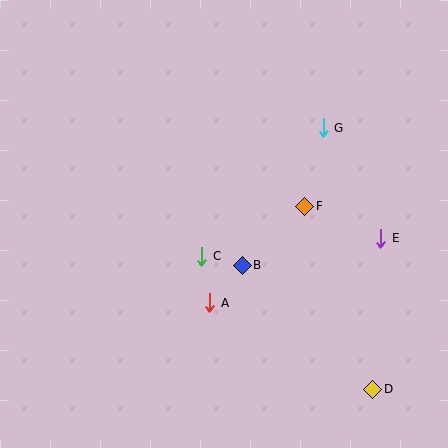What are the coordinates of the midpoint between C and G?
The midpoint between C and G is at (262, 192).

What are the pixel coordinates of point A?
Point A is at (210, 303).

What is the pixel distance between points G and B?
The distance between G and B is 160 pixels.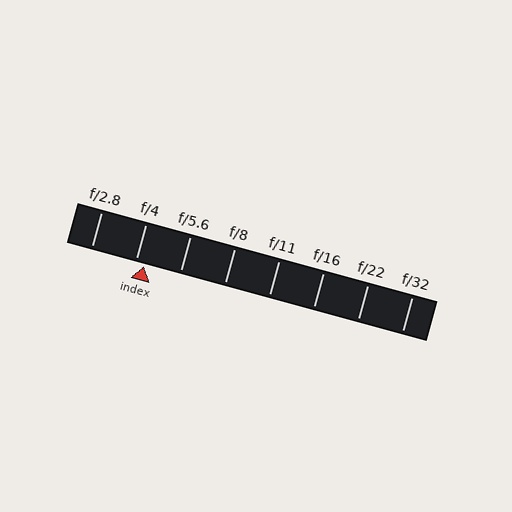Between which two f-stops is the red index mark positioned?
The index mark is between f/4 and f/5.6.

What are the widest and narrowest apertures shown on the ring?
The widest aperture shown is f/2.8 and the narrowest is f/32.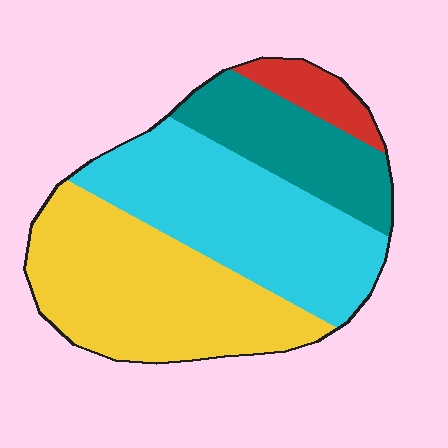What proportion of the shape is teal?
Teal covers around 20% of the shape.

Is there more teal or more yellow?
Yellow.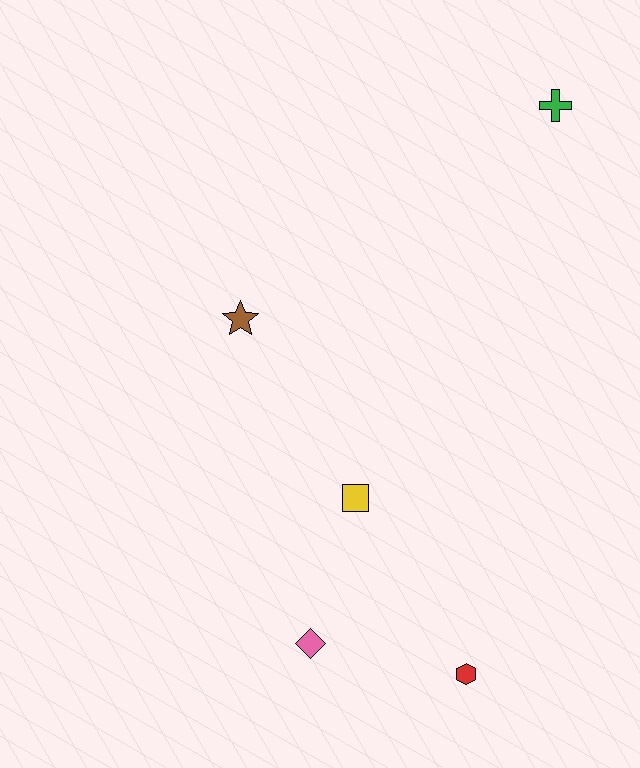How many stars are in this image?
There is 1 star.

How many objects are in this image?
There are 5 objects.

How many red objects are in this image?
There is 1 red object.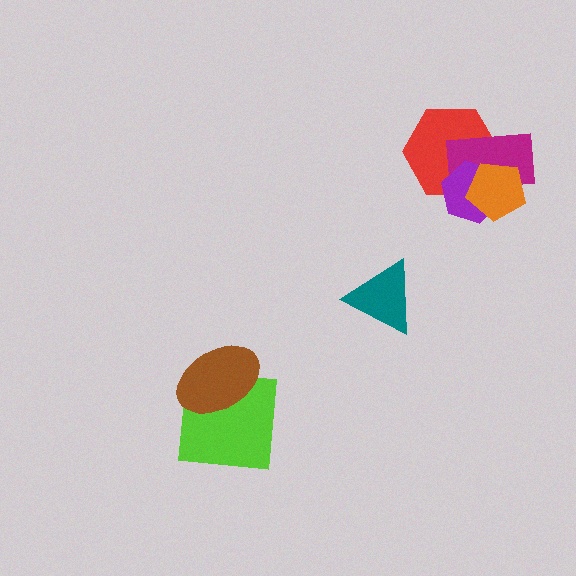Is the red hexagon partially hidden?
Yes, it is partially covered by another shape.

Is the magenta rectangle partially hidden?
Yes, it is partially covered by another shape.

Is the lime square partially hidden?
Yes, it is partially covered by another shape.